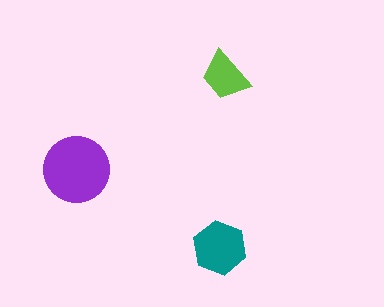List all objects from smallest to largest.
The lime trapezoid, the teal hexagon, the purple circle.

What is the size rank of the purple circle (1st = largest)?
1st.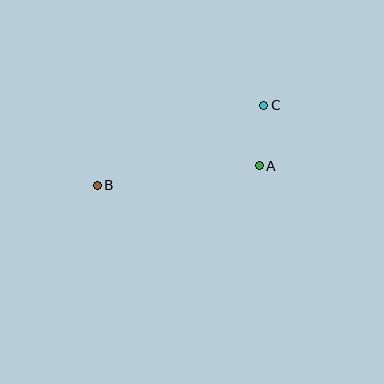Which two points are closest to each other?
Points A and C are closest to each other.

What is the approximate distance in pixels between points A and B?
The distance between A and B is approximately 163 pixels.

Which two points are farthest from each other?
Points B and C are farthest from each other.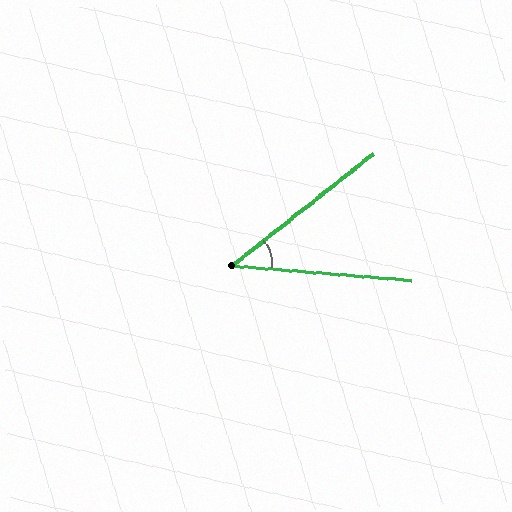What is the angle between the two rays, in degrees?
Approximately 43 degrees.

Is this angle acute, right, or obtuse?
It is acute.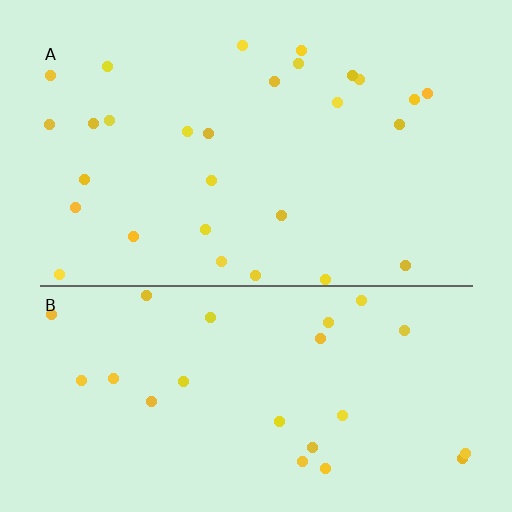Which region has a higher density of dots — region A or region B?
A (the top).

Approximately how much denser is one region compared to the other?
Approximately 1.2× — region A over region B.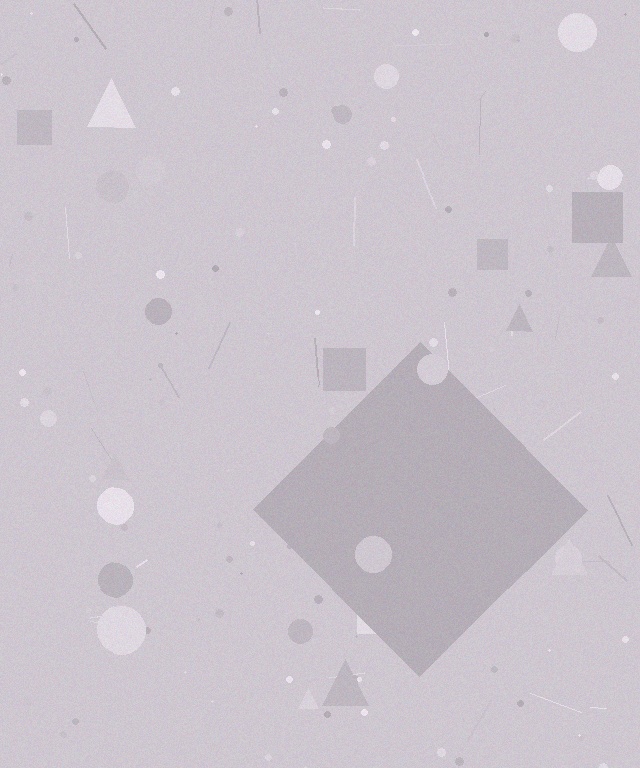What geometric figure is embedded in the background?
A diamond is embedded in the background.